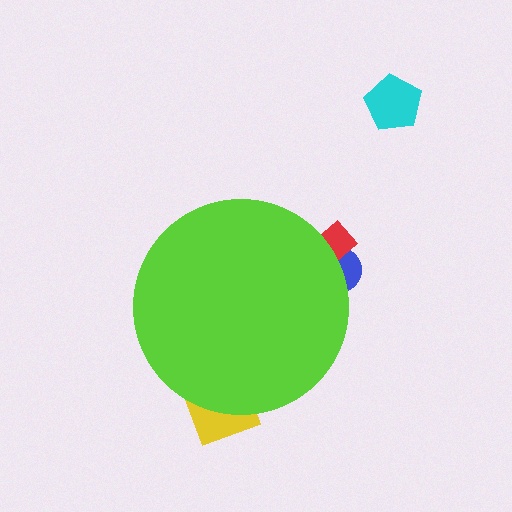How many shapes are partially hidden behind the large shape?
3 shapes are partially hidden.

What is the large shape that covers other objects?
A lime circle.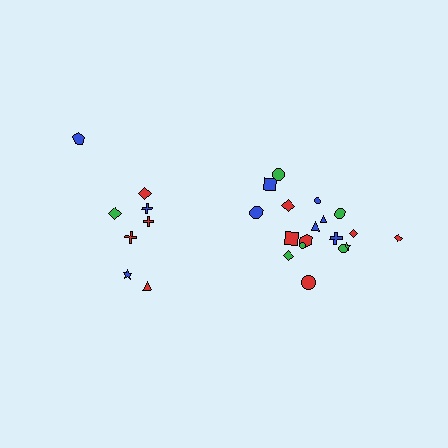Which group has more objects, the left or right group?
The right group.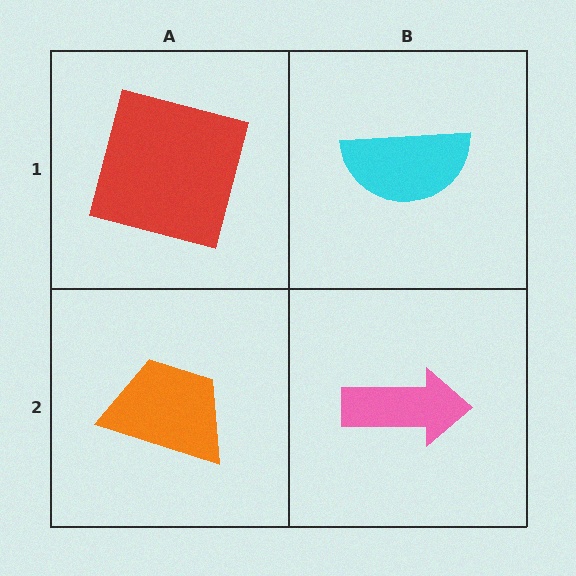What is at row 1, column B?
A cyan semicircle.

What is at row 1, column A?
A red square.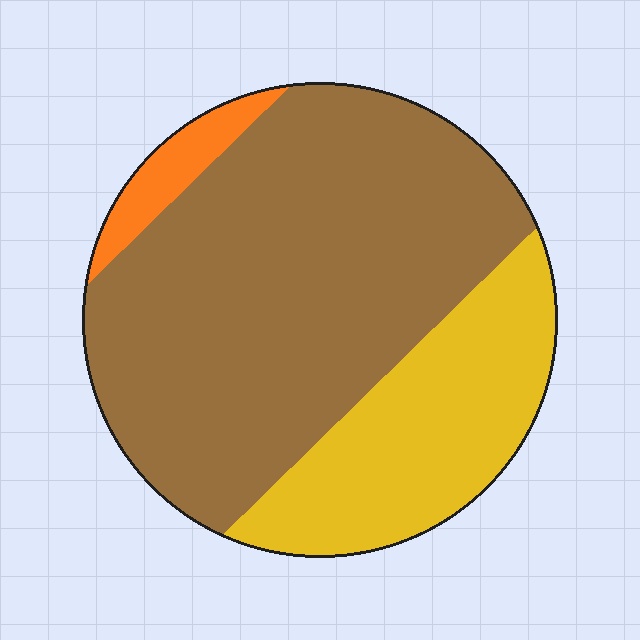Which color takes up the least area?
Orange, at roughly 5%.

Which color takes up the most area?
Brown, at roughly 65%.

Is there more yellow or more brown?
Brown.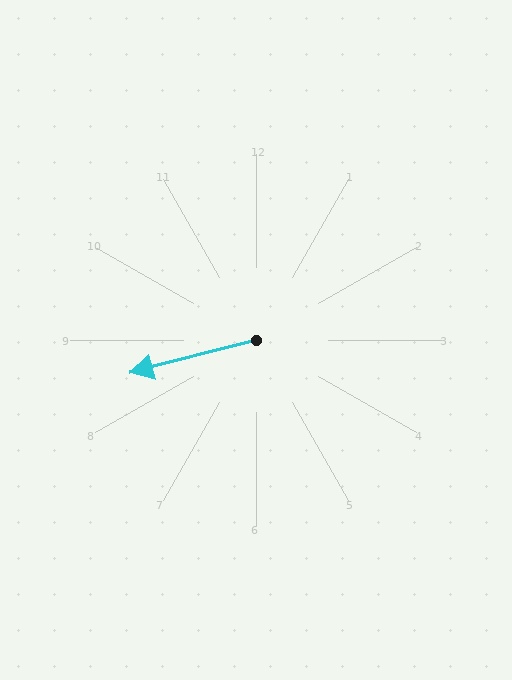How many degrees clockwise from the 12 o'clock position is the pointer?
Approximately 255 degrees.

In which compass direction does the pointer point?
West.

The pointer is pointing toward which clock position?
Roughly 9 o'clock.